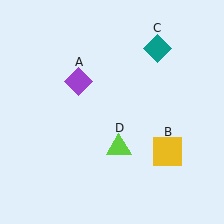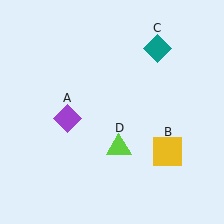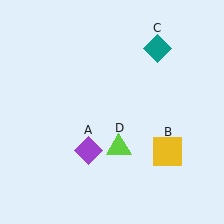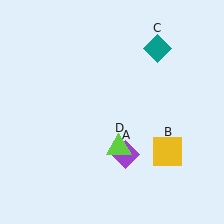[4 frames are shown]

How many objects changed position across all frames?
1 object changed position: purple diamond (object A).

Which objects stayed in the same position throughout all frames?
Yellow square (object B) and teal diamond (object C) and lime triangle (object D) remained stationary.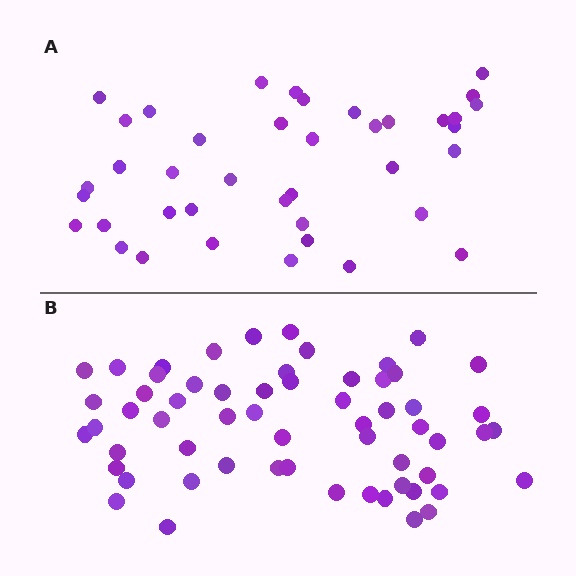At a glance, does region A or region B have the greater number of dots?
Region B (the bottom region) has more dots.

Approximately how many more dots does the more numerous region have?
Region B has approximately 20 more dots than region A.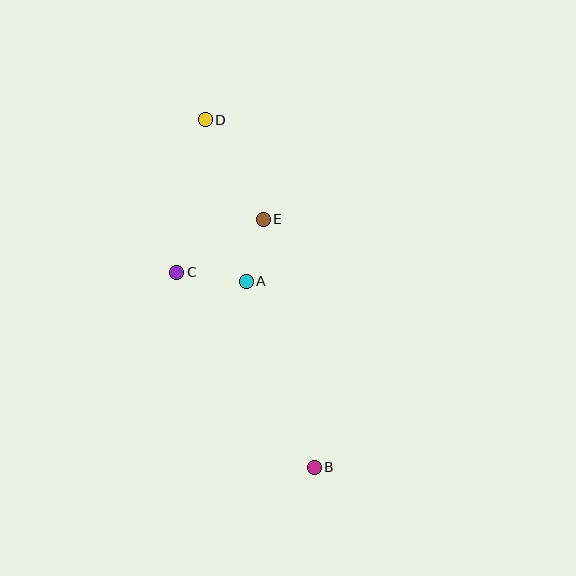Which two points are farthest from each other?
Points B and D are farthest from each other.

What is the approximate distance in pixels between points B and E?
The distance between B and E is approximately 253 pixels.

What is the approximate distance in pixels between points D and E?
The distance between D and E is approximately 116 pixels.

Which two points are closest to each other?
Points A and E are closest to each other.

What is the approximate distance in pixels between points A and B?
The distance between A and B is approximately 198 pixels.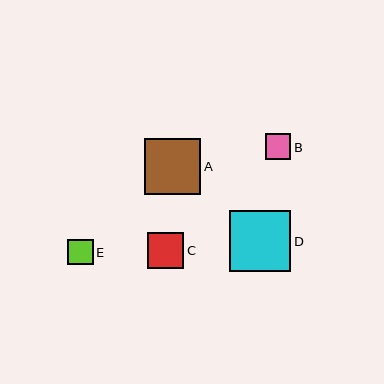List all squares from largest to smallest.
From largest to smallest: D, A, C, B, E.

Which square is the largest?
Square D is the largest with a size of approximately 61 pixels.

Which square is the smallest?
Square E is the smallest with a size of approximately 25 pixels.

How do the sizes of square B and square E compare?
Square B and square E are approximately the same size.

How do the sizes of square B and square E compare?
Square B and square E are approximately the same size.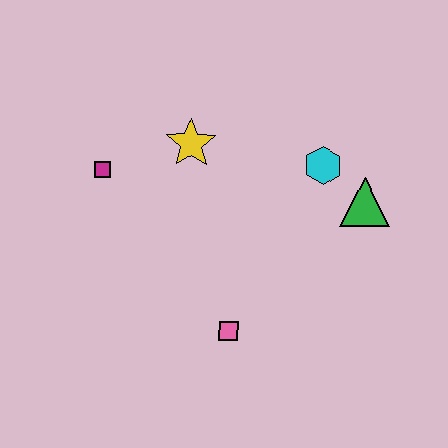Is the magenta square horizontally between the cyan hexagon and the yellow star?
No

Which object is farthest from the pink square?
The magenta square is farthest from the pink square.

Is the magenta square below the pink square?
No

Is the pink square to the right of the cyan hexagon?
No